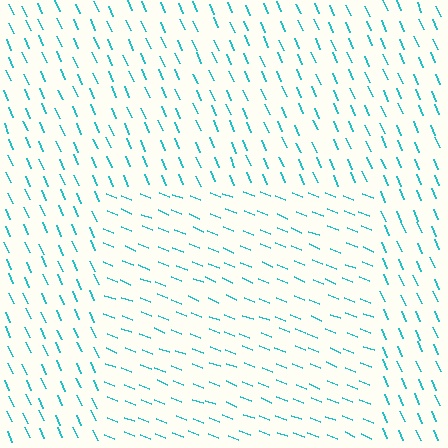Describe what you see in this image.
The image is filled with small cyan line segments. A rectangle region in the image has lines oriented differently from the surrounding lines, creating a visible texture boundary.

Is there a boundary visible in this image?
Yes, there is a texture boundary formed by a change in line orientation.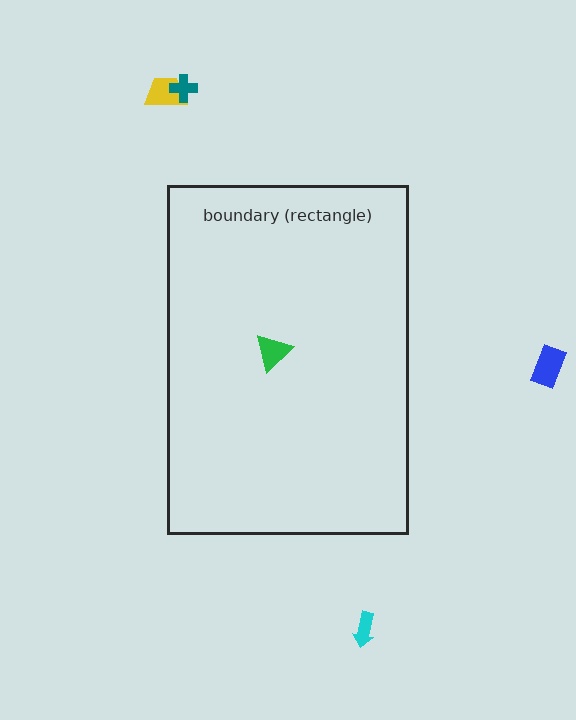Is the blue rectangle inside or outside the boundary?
Outside.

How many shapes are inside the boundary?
1 inside, 4 outside.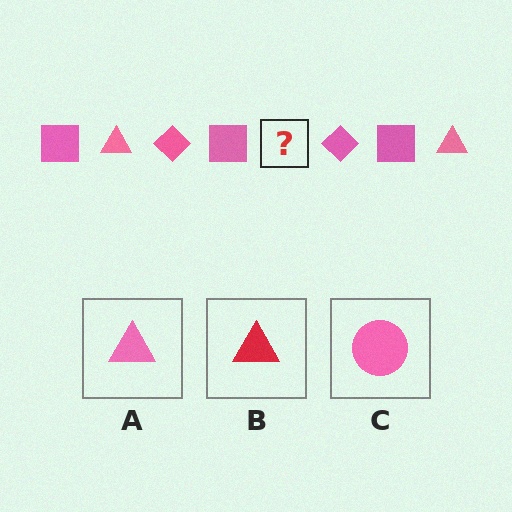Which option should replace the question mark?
Option A.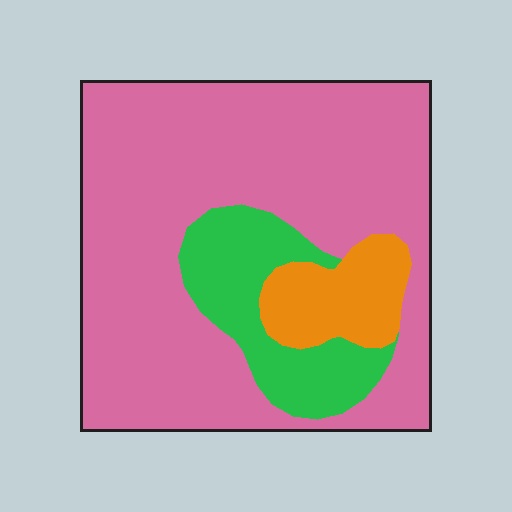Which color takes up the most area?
Pink, at roughly 75%.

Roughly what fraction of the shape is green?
Green takes up about one sixth (1/6) of the shape.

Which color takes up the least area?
Orange, at roughly 10%.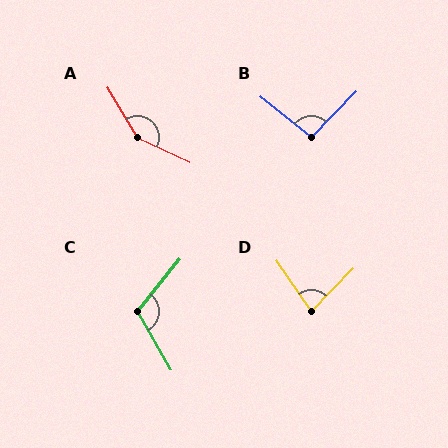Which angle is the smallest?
D, at approximately 79 degrees.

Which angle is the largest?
A, at approximately 146 degrees.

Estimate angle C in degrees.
Approximately 112 degrees.